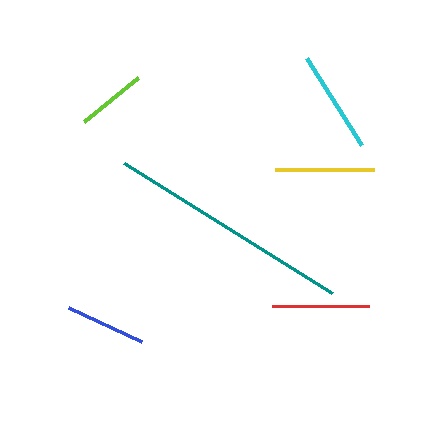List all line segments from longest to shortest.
From longest to shortest: teal, cyan, yellow, red, blue, lime.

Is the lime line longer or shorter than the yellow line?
The yellow line is longer than the lime line.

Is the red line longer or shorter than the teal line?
The teal line is longer than the red line.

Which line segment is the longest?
The teal line is the longest at approximately 246 pixels.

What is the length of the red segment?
The red segment is approximately 97 pixels long.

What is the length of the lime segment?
The lime segment is approximately 69 pixels long.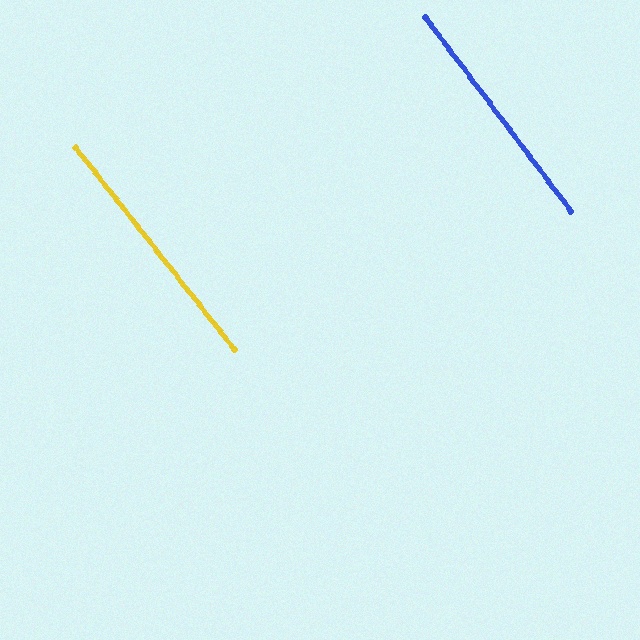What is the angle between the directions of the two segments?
Approximately 1 degree.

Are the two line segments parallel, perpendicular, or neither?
Parallel — their directions differ by only 1.2°.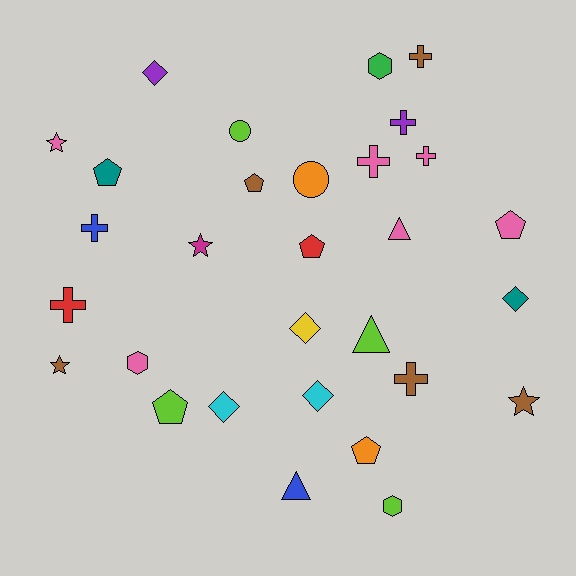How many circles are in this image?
There are 2 circles.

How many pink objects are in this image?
There are 6 pink objects.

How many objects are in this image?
There are 30 objects.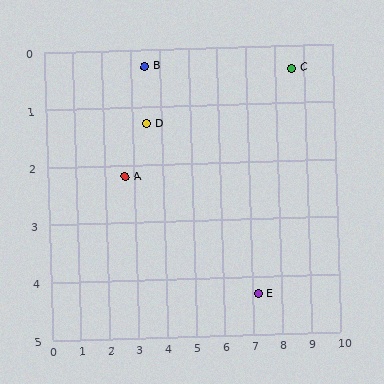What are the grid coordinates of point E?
Point E is at approximately (7.2, 4.3).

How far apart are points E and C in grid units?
Points E and C are about 4.1 grid units apart.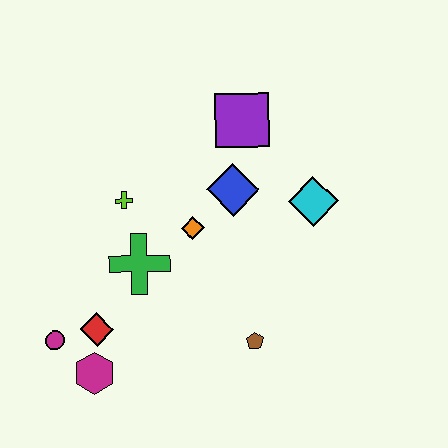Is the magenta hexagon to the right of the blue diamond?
No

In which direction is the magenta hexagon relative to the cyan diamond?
The magenta hexagon is to the left of the cyan diamond.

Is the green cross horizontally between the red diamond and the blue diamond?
Yes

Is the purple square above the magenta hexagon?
Yes